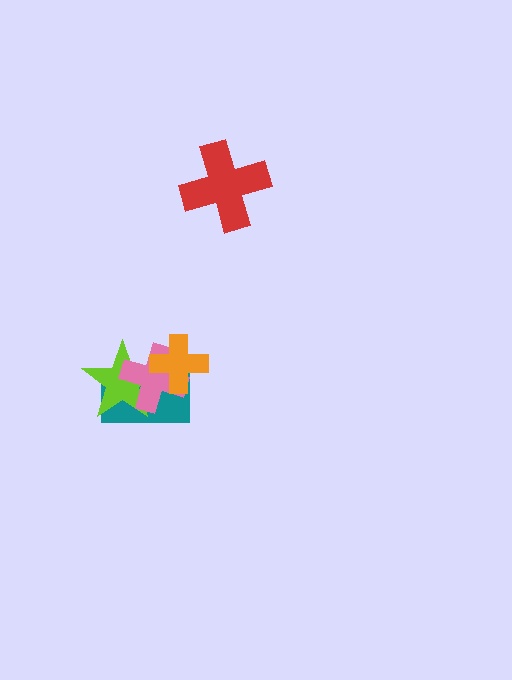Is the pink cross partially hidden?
Yes, it is partially covered by another shape.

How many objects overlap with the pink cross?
3 objects overlap with the pink cross.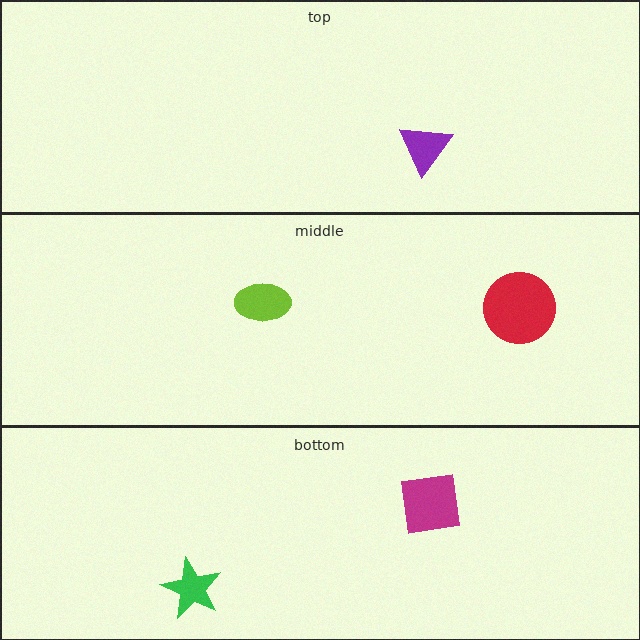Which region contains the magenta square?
The bottom region.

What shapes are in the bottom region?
The green star, the magenta square.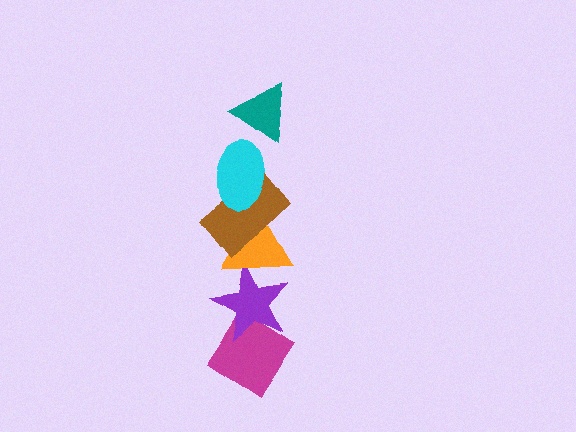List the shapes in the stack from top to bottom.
From top to bottom: the teal triangle, the cyan ellipse, the brown rectangle, the orange triangle, the purple star, the magenta diamond.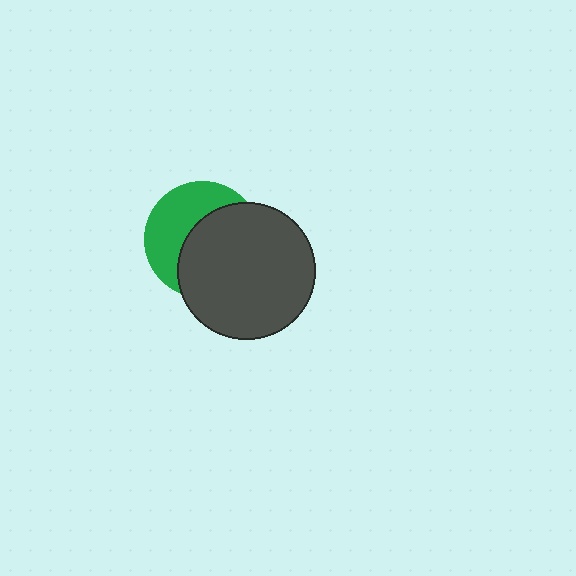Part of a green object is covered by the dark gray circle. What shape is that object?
It is a circle.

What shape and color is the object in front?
The object in front is a dark gray circle.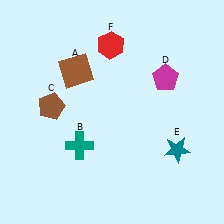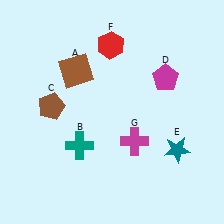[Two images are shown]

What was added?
A magenta cross (G) was added in Image 2.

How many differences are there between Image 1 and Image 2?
There is 1 difference between the two images.